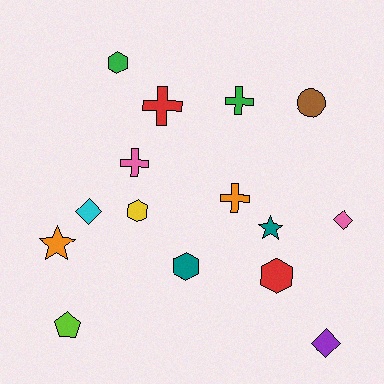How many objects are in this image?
There are 15 objects.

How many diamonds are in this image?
There are 3 diamonds.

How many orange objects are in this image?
There are 2 orange objects.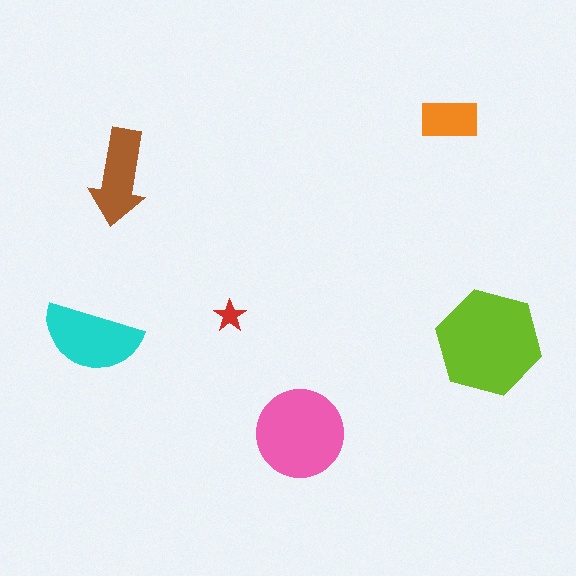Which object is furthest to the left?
The cyan semicircle is leftmost.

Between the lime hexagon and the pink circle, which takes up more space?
The lime hexagon.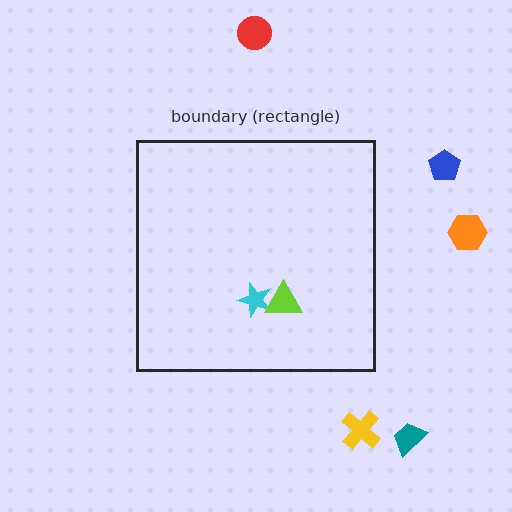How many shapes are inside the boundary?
2 inside, 5 outside.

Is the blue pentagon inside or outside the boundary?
Outside.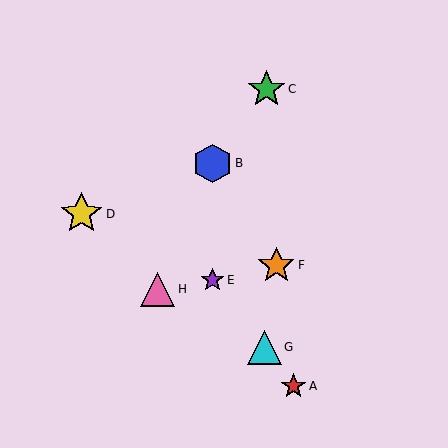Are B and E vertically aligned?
Yes, both are at x≈213.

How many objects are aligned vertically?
2 objects (B, E) are aligned vertically.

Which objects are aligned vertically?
Objects B, E are aligned vertically.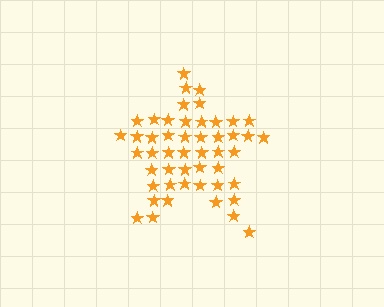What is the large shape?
The large shape is a star.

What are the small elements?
The small elements are stars.